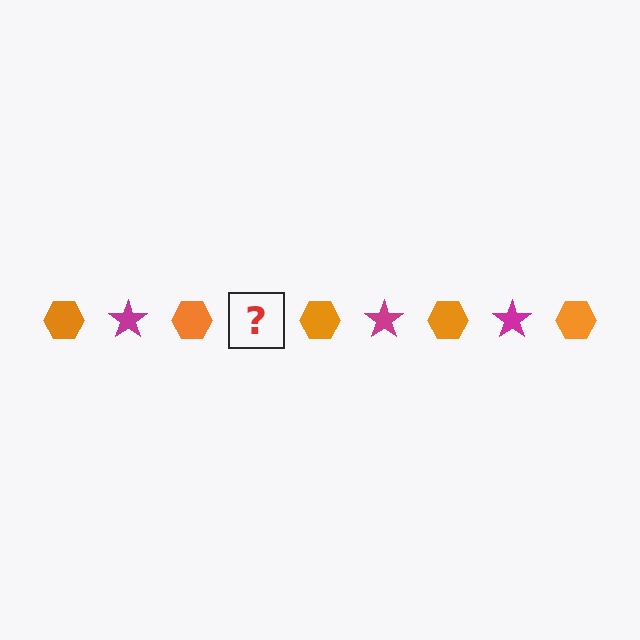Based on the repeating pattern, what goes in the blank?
The blank should be a magenta star.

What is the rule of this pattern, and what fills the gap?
The rule is that the pattern alternates between orange hexagon and magenta star. The gap should be filled with a magenta star.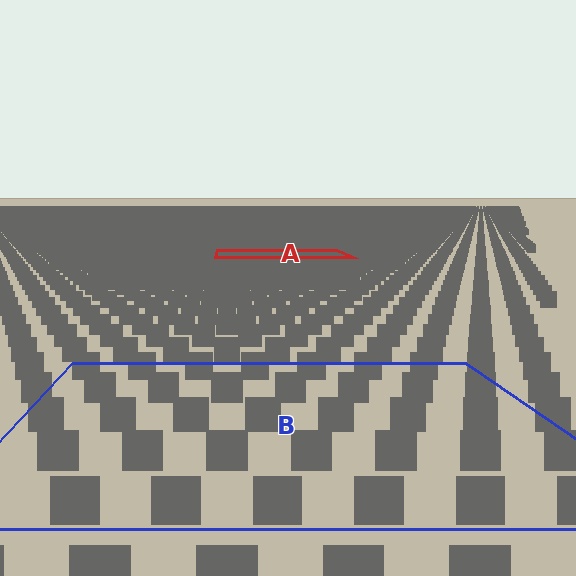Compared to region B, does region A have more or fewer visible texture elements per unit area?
Region A has more texture elements per unit area — they are packed more densely because it is farther away.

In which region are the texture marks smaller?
The texture marks are smaller in region A, because it is farther away.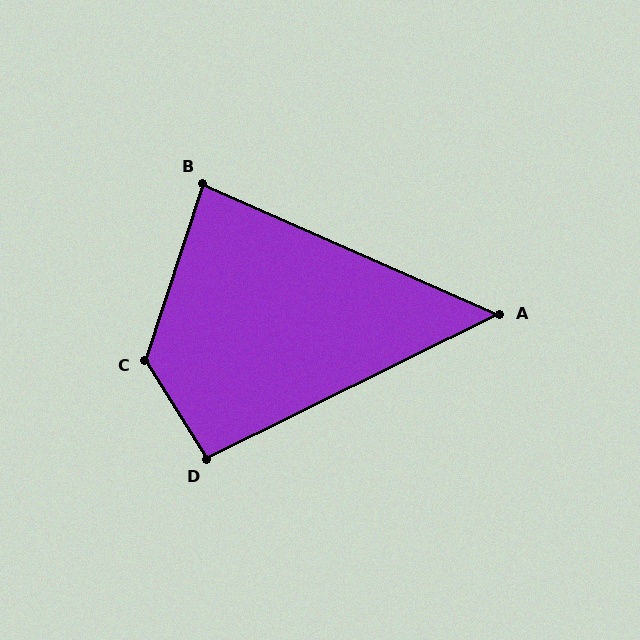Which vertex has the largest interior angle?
C, at approximately 130 degrees.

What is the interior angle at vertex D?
Approximately 96 degrees (obtuse).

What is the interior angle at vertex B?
Approximately 84 degrees (acute).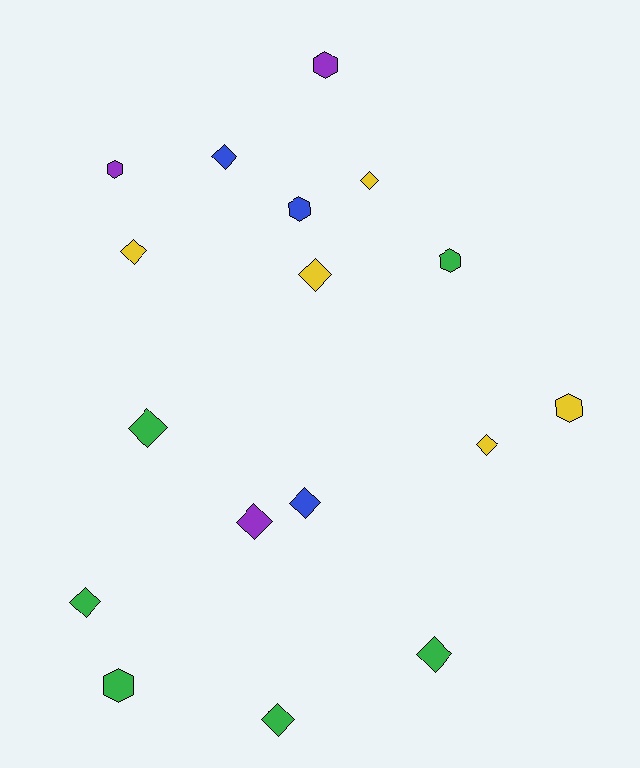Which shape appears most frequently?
Diamond, with 11 objects.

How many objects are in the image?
There are 17 objects.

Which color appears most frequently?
Green, with 6 objects.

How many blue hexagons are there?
There is 1 blue hexagon.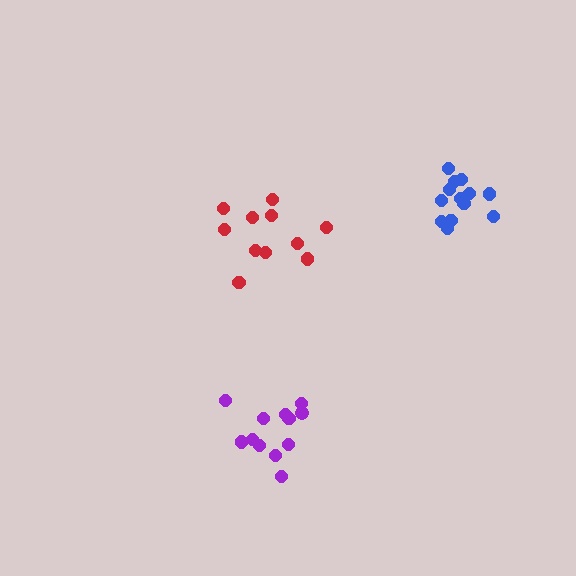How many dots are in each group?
Group 1: 12 dots, Group 2: 11 dots, Group 3: 13 dots (36 total).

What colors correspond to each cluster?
The clusters are colored: purple, red, blue.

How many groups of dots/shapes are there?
There are 3 groups.